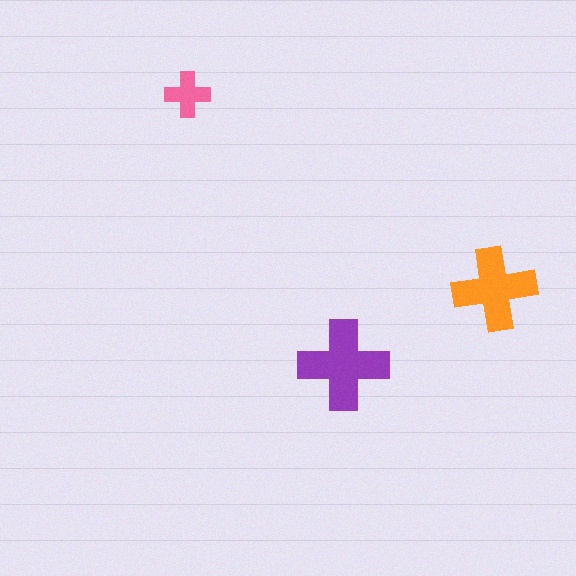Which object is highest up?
The pink cross is topmost.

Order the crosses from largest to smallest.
the purple one, the orange one, the pink one.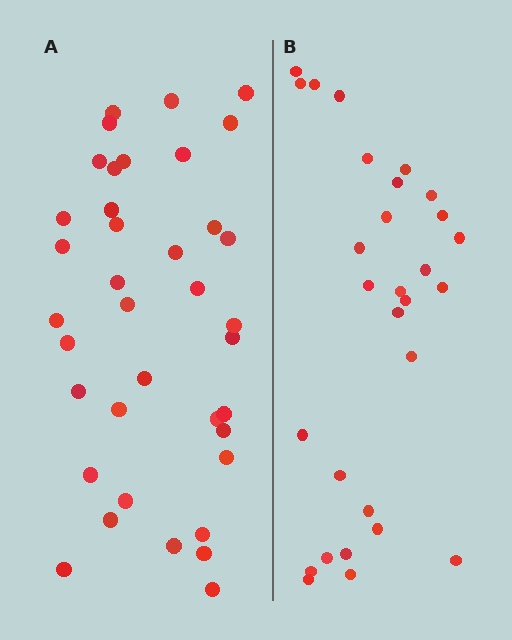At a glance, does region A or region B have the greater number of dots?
Region A (the left region) has more dots.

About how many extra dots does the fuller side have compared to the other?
Region A has roughly 8 or so more dots than region B.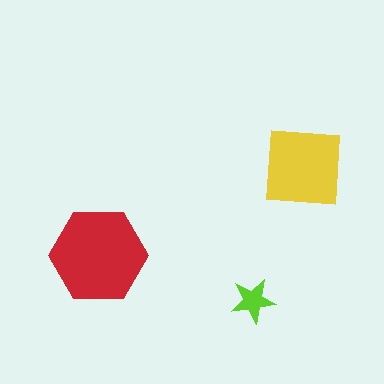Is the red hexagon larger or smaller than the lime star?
Larger.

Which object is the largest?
The red hexagon.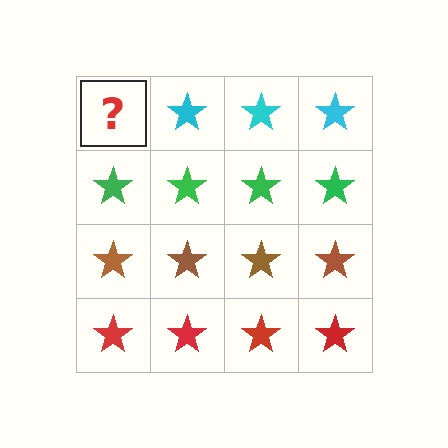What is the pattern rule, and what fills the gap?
The rule is that each row has a consistent color. The gap should be filled with a cyan star.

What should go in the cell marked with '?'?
The missing cell should contain a cyan star.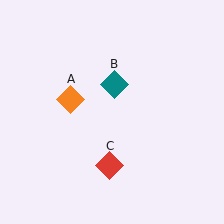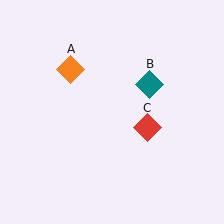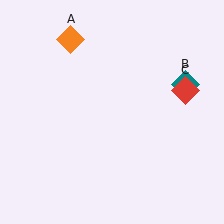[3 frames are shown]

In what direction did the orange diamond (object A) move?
The orange diamond (object A) moved up.